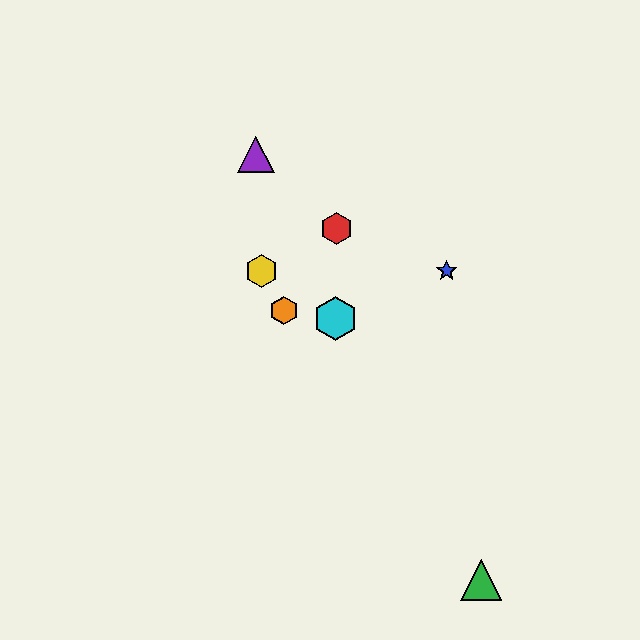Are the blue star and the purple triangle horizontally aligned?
No, the blue star is at y≈271 and the purple triangle is at y≈154.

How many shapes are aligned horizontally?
2 shapes (the blue star, the yellow hexagon) are aligned horizontally.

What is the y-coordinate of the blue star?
The blue star is at y≈271.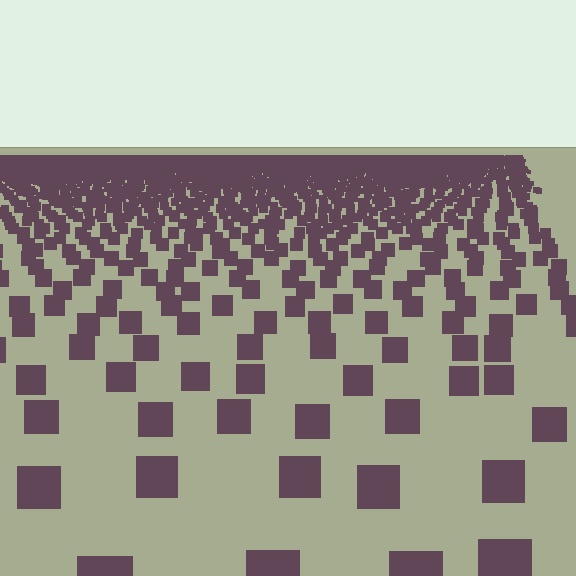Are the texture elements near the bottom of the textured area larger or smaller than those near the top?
Larger. Near the bottom, elements are closer to the viewer and appear at a bigger on-screen size.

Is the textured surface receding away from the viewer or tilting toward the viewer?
The surface is receding away from the viewer. Texture elements get smaller and denser toward the top.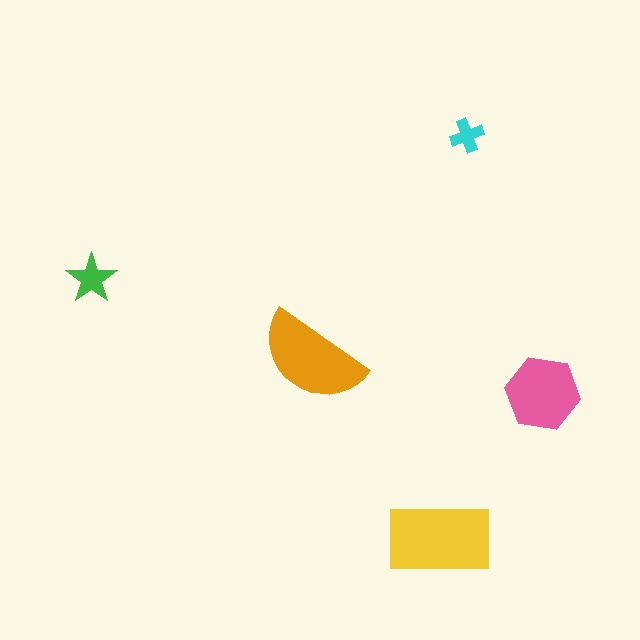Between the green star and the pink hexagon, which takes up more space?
The pink hexagon.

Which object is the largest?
The yellow rectangle.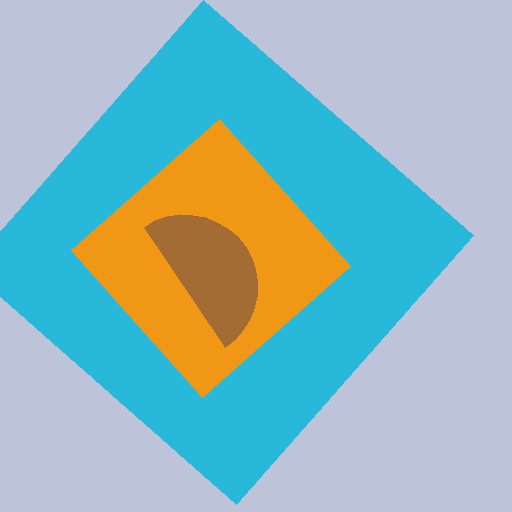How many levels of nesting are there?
3.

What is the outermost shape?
The cyan diamond.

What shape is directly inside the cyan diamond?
The orange diamond.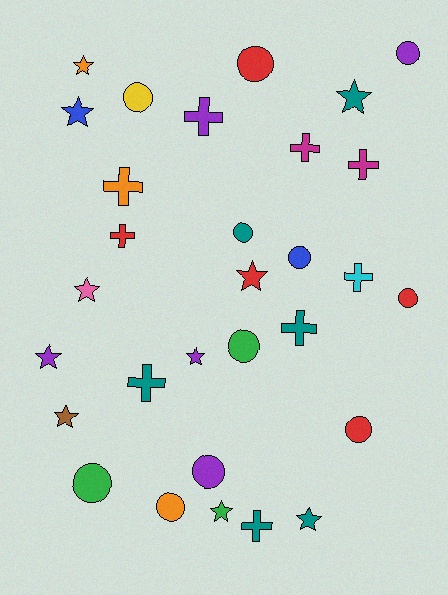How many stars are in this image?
There are 10 stars.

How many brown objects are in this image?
There is 1 brown object.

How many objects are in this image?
There are 30 objects.